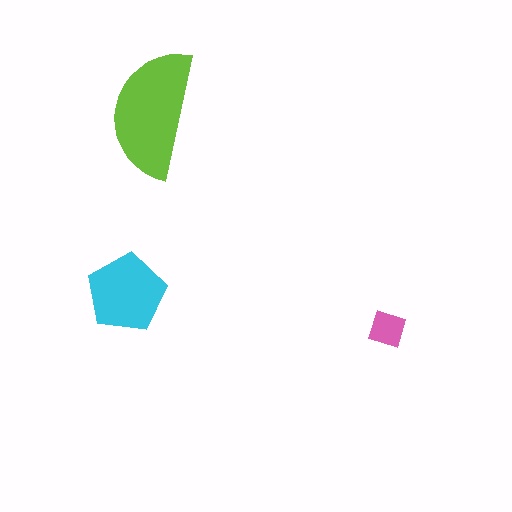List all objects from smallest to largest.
The pink diamond, the cyan pentagon, the lime semicircle.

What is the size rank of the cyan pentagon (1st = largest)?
2nd.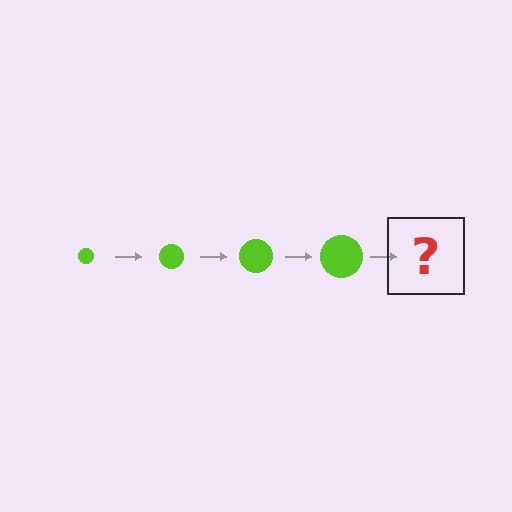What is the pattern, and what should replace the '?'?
The pattern is that the circle gets progressively larger each step. The '?' should be a lime circle, larger than the previous one.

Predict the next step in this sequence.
The next step is a lime circle, larger than the previous one.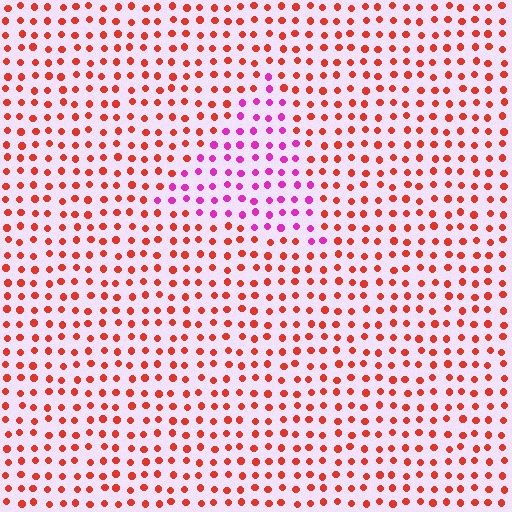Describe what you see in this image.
The image is filled with small red elements in a uniform arrangement. A triangle-shaped region is visible where the elements are tinted to a slightly different hue, forming a subtle color boundary.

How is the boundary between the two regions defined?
The boundary is defined purely by a slight shift in hue (about 54 degrees). Spacing, size, and orientation are identical on both sides.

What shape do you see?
I see a triangle.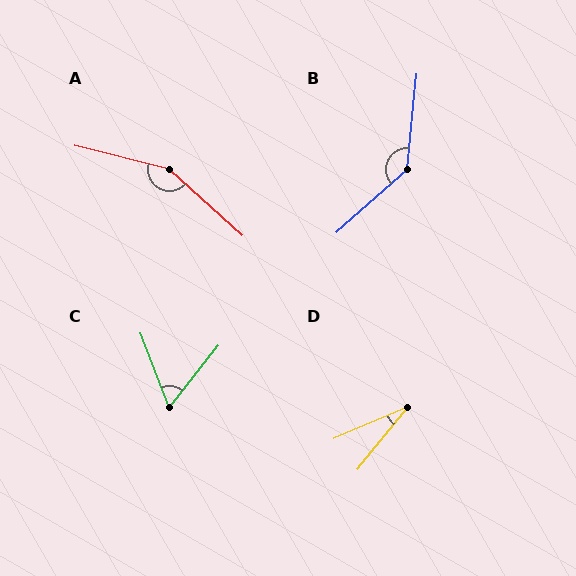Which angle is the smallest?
D, at approximately 28 degrees.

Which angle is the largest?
A, at approximately 152 degrees.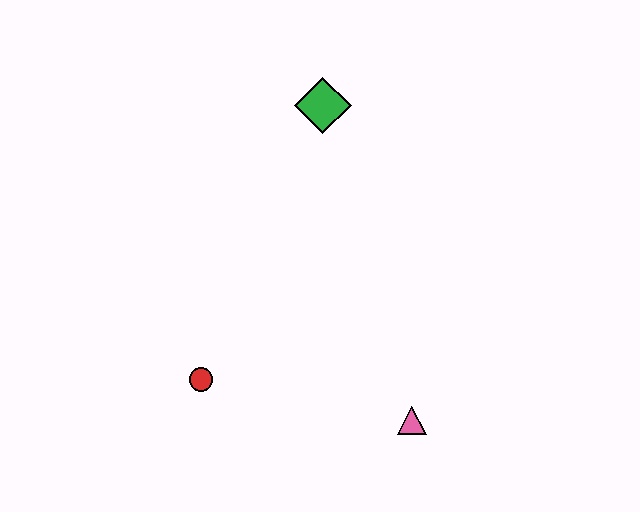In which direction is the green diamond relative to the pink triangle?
The green diamond is above the pink triangle.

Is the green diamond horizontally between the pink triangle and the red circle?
Yes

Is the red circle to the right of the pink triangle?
No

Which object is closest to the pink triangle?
The red circle is closest to the pink triangle.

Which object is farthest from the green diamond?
The pink triangle is farthest from the green diamond.